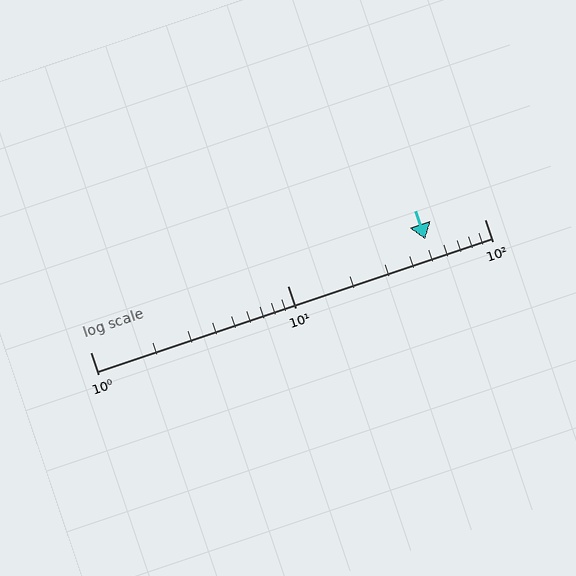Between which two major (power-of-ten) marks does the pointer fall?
The pointer is between 10 and 100.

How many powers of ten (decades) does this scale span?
The scale spans 2 decades, from 1 to 100.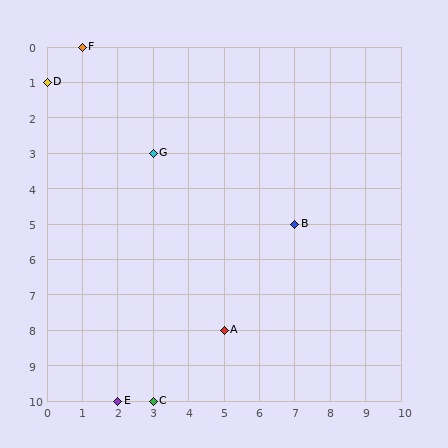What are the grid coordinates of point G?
Point G is at grid coordinates (3, 3).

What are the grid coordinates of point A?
Point A is at grid coordinates (5, 8).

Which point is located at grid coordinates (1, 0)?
Point F is at (1, 0).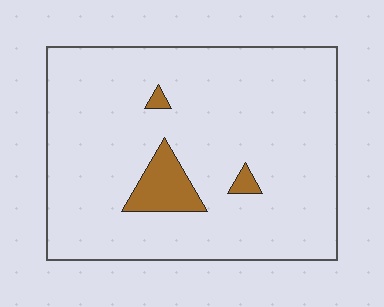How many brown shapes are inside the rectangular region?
3.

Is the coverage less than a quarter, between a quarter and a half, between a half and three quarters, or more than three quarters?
Less than a quarter.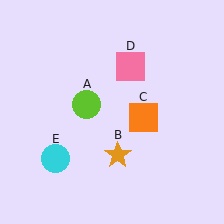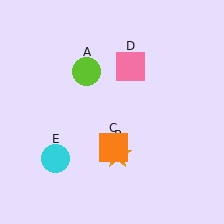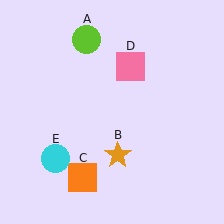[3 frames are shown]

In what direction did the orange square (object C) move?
The orange square (object C) moved down and to the left.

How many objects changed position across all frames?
2 objects changed position: lime circle (object A), orange square (object C).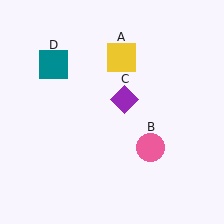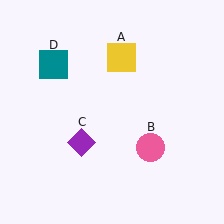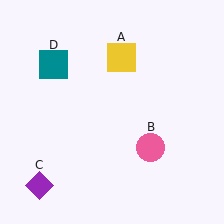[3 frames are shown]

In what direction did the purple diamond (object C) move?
The purple diamond (object C) moved down and to the left.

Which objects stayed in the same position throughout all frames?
Yellow square (object A) and pink circle (object B) and teal square (object D) remained stationary.